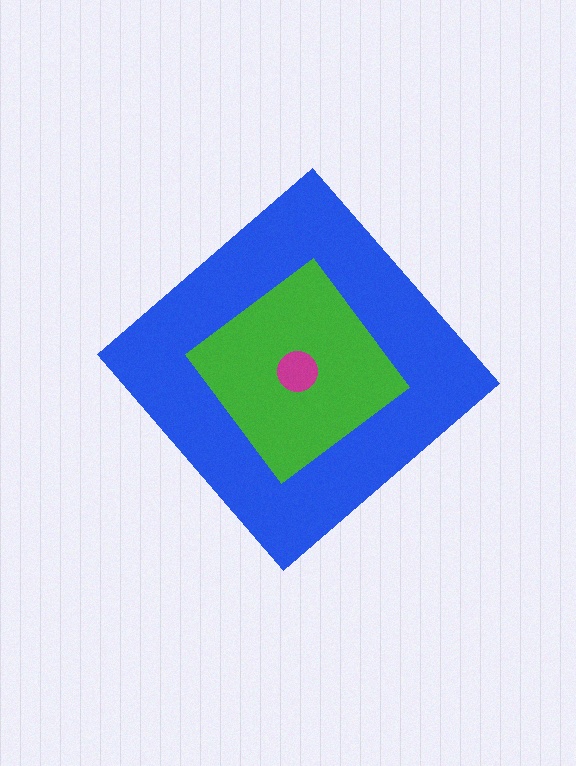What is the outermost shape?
The blue diamond.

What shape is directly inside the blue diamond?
The green diamond.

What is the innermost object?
The magenta circle.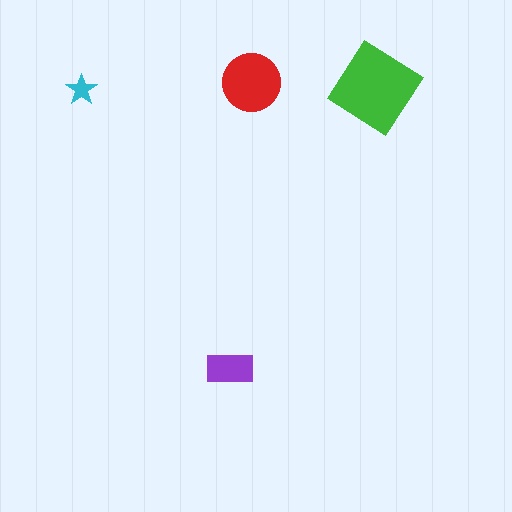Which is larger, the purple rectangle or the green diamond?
The green diamond.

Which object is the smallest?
The cyan star.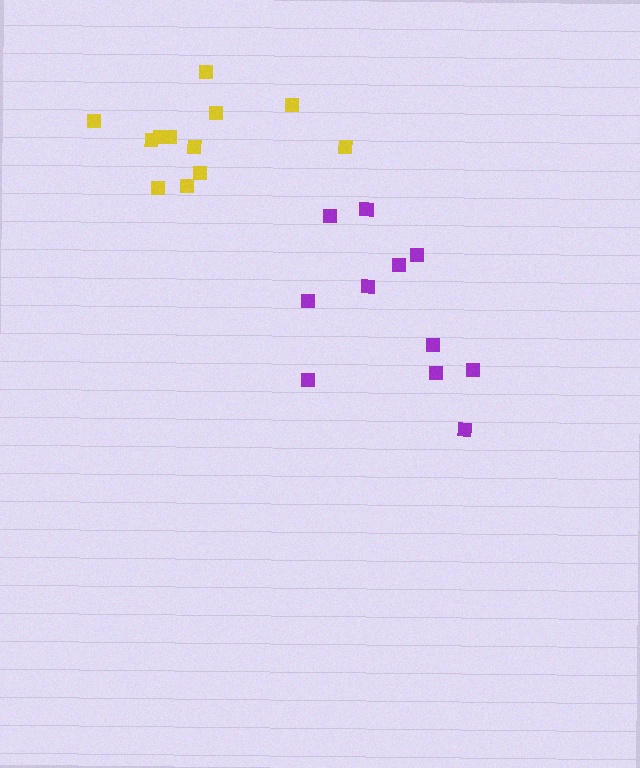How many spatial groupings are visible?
There are 2 spatial groupings.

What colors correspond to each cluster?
The clusters are colored: purple, yellow.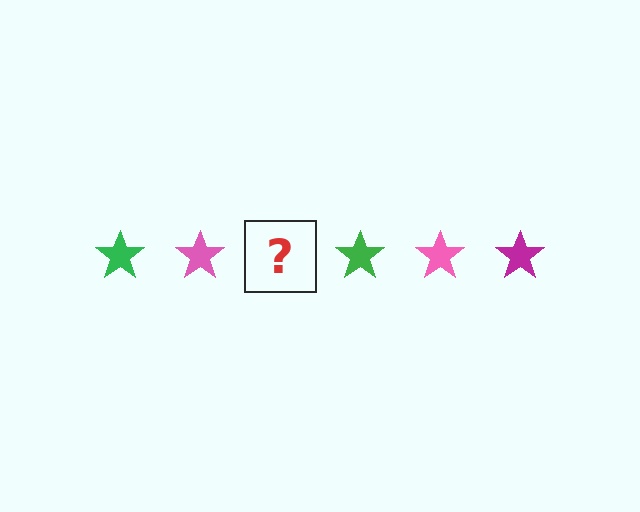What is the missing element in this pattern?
The missing element is a magenta star.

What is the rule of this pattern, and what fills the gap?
The rule is that the pattern cycles through green, pink, magenta stars. The gap should be filled with a magenta star.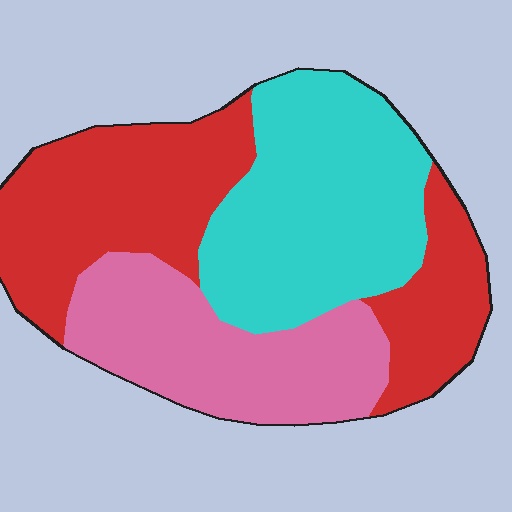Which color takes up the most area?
Red, at roughly 40%.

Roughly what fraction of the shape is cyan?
Cyan takes up about one third (1/3) of the shape.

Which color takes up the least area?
Pink, at roughly 25%.